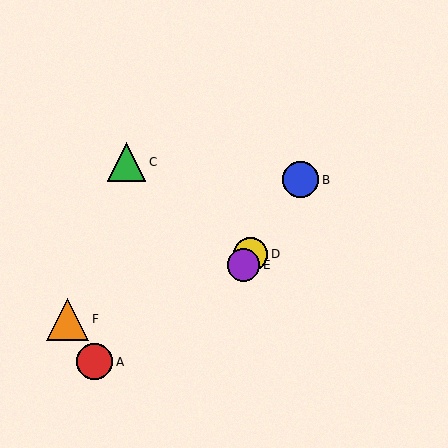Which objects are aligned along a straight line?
Objects B, D, E are aligned along a straight line.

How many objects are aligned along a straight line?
3 objects (B, D, E) are aligned along a straight line.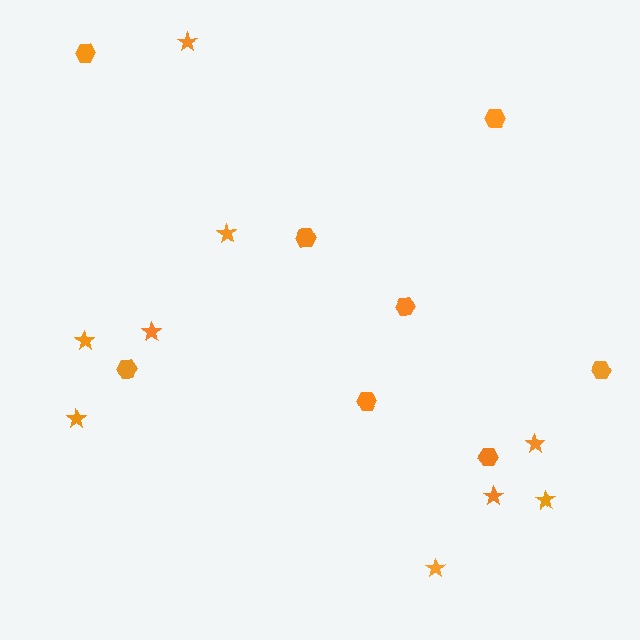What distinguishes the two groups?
There are 2 groups: one group of hexagons (8) and one group of stars (9).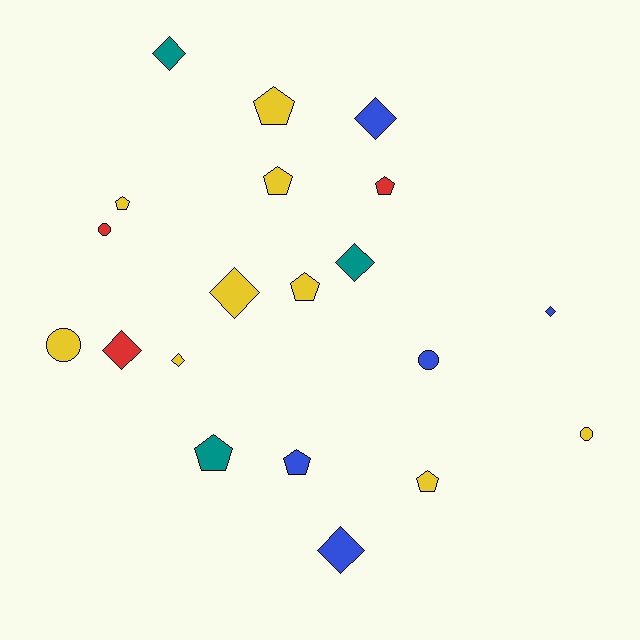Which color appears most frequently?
Yellow, with 9 objects.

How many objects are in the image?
There are 20 objects.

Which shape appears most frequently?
Diamond, with 8 objects.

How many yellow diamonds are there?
There are 2 yellow diamonds.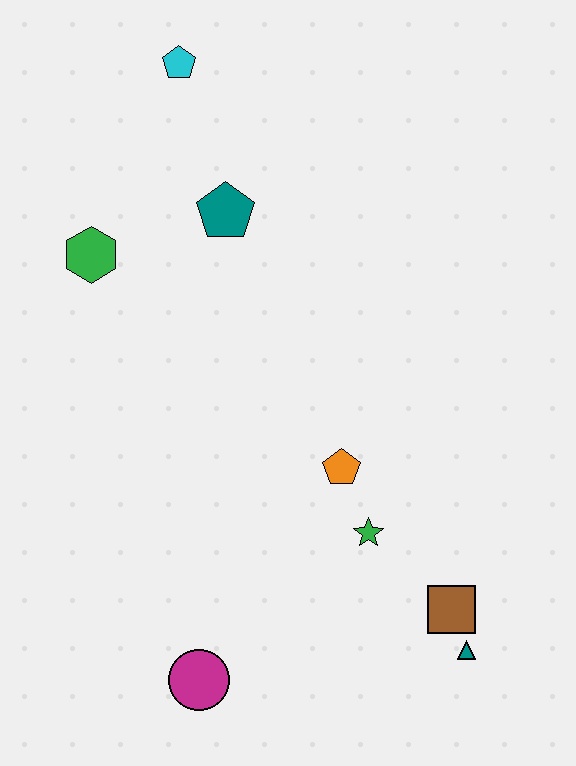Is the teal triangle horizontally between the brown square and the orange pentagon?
No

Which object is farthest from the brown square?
The cyan pentagon is farthest from the brown square.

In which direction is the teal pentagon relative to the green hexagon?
The teal pentagon is to the right of the green hexagon.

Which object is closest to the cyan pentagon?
The teal pentagon is closest to the cyan pentagon.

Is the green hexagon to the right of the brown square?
No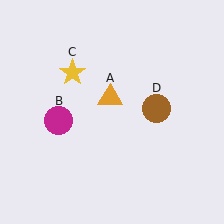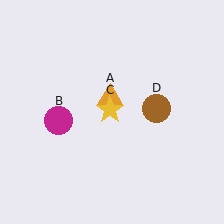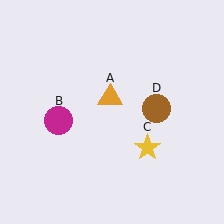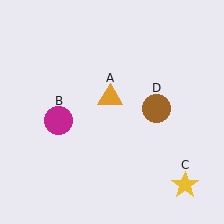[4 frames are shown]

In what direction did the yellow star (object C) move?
The yellow star (object C) moved down and to the right.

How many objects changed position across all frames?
1 object changed position: yellow star (object C).